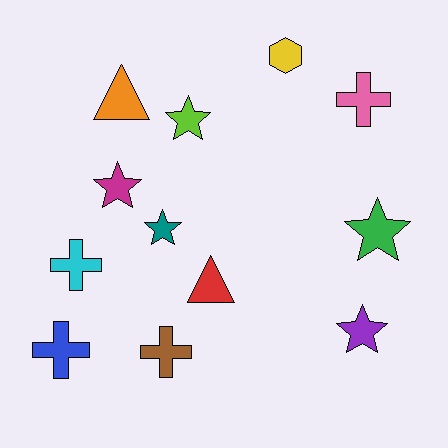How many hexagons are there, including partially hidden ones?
There is 1 hexagon.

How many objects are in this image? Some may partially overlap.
There are 12 objects.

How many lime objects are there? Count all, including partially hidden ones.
There is 1 lime object.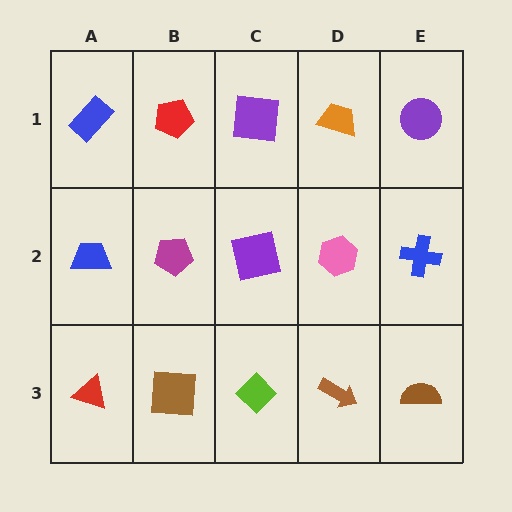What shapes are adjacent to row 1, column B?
A magenta pentagon (row 2, column B), a blue rectangle (row 1, column A), a purple square (row 1, column C).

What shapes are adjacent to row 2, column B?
A red pentagon (row 1, column B), a brown square (row 3, column B), a blue trapezoid (row 2, column A), a purple square (row 2, column C).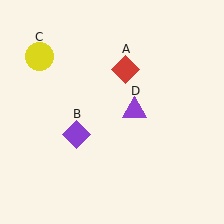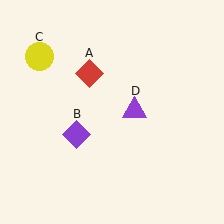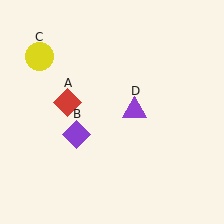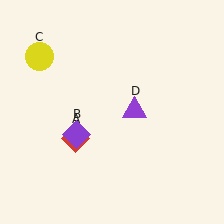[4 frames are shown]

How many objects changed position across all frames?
1 object changed position: red diamond (object A).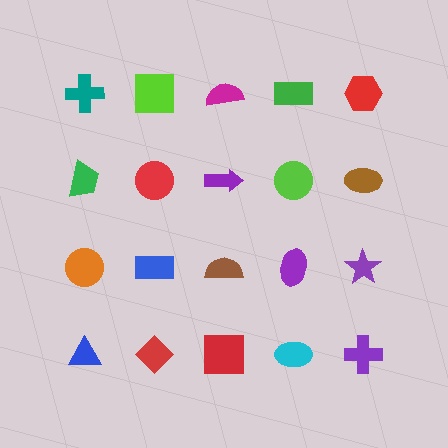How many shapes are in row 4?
5 shapes.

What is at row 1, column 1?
A teal cross.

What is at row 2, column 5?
A brown ellipse.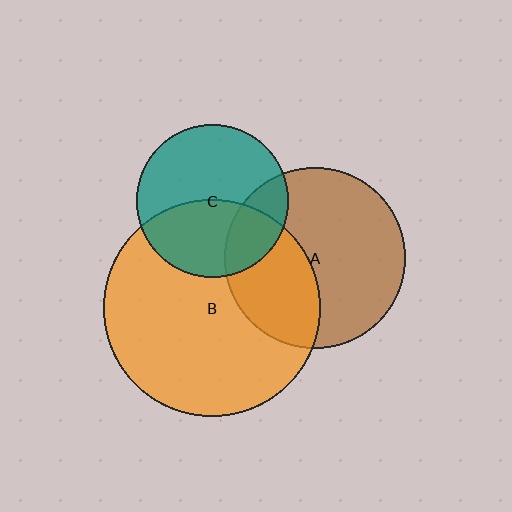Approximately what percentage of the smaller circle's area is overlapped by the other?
Approximately 45%.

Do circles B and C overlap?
Yes.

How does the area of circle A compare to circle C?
Approximately 1.4 times.